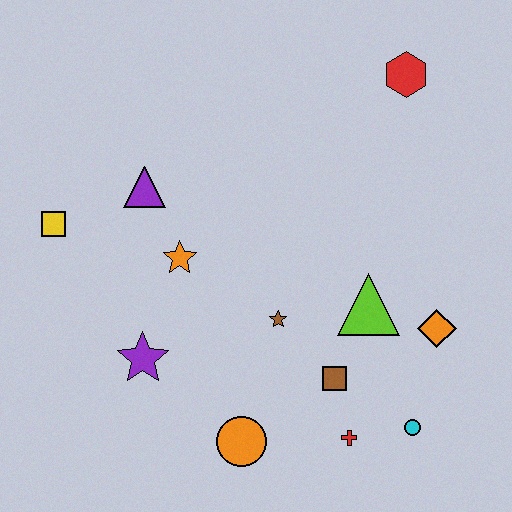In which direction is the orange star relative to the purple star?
The orange star is above the purple star.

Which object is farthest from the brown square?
The yellow square is farthest from the brown square.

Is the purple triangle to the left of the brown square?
Yes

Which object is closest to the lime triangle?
The orange diamond is closest to the lime triangle.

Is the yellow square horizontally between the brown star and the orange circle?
No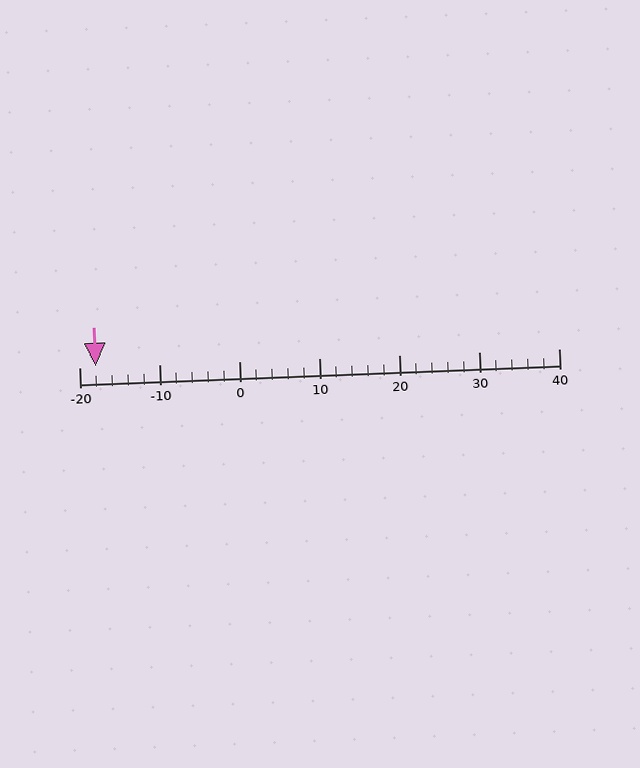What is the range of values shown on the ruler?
The ruler shows values from -20 to 40.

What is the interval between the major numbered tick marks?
The major tick marks are spaced 10 units apart.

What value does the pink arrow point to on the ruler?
The pink arrow points to approximately -18.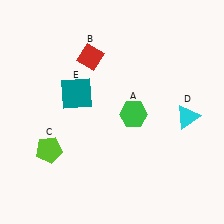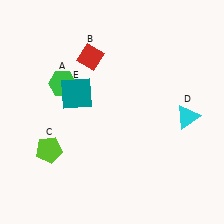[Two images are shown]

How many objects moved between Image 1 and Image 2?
1 object moved between the two images.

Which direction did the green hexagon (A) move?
The green hexagon (A) moved left.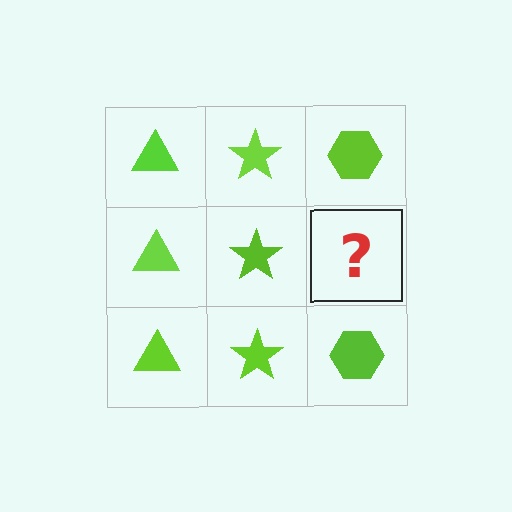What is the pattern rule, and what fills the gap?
The rule is that each column has a consistent shape. The gap should be filled with a lime hexagon.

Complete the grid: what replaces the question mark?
The question mark should be replaced with a lime hexagon.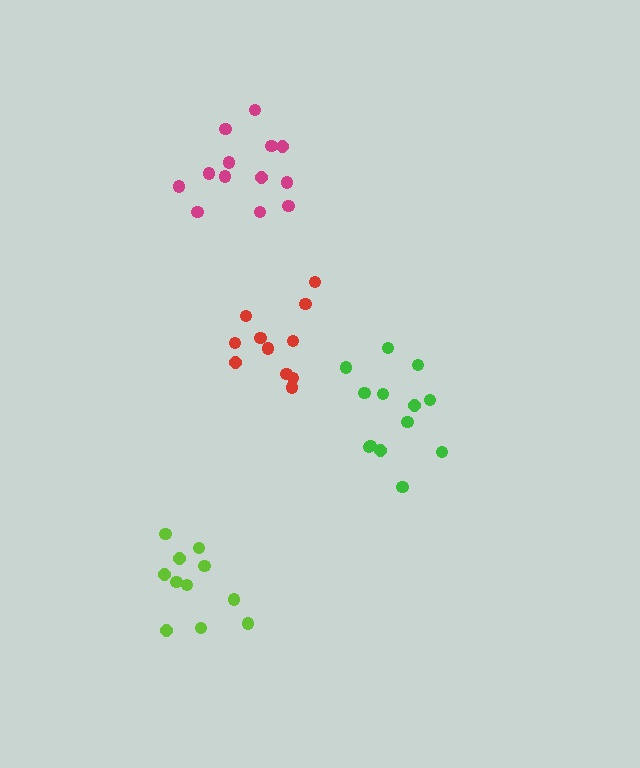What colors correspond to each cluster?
The clusters are colored: green, red, lime, magenta.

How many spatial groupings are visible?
There are 4 spatial groupings.